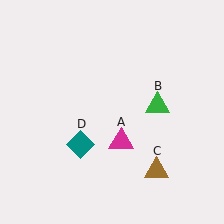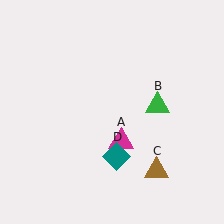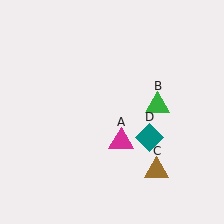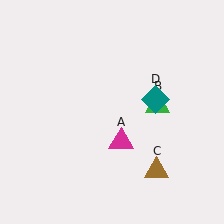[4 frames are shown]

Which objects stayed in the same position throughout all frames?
Magenta triangle (object A) and green triangle (object B) and brown triangle (object C) remained stationary.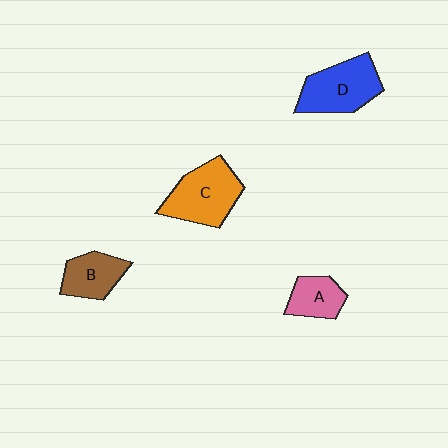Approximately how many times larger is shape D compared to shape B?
Approximately 1.5 times.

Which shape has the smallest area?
Shape A (pink).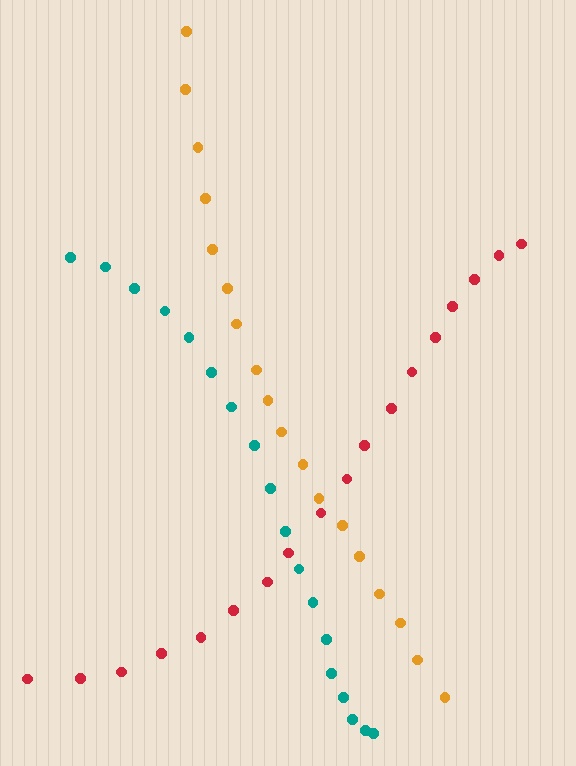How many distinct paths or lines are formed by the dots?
There are 3 distinct paths.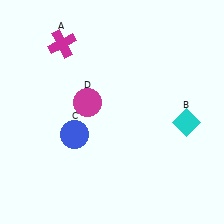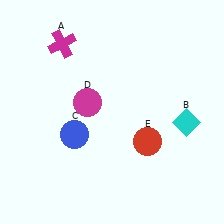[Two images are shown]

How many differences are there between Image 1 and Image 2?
There is 1 difference between the two images.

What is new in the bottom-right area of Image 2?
A red circle (E) was added in the bottom-right area of Image 2.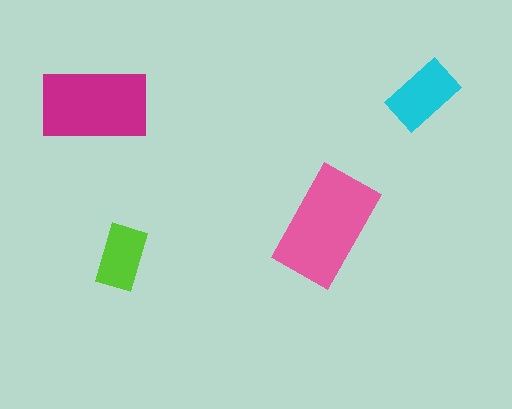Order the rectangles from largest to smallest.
the pink one, the magenta one, the cyan one, the lime one.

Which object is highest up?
The cyan rectangle is topmost.